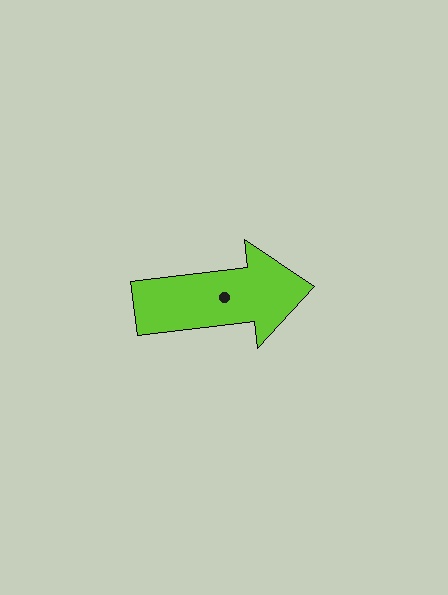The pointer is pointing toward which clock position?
Roughly 3 o'clock.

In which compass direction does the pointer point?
East.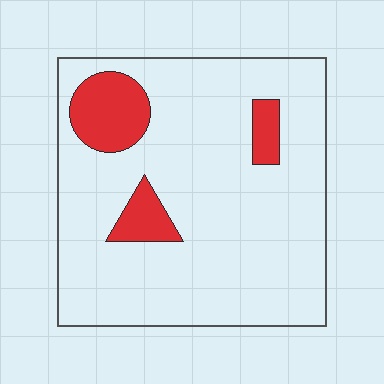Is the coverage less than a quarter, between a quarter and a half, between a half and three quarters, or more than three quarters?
Less than a quarter.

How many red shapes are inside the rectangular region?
3.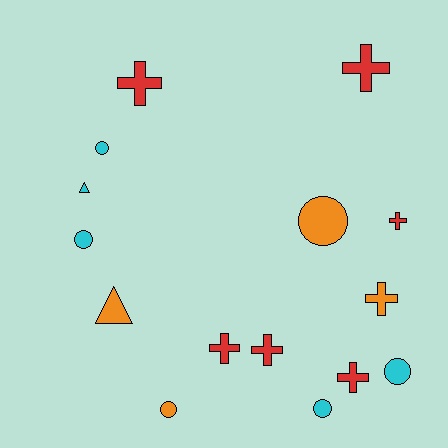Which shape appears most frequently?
Cross, with 7 objects.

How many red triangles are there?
There are no red triangles.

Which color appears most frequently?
Red, with 6 objects.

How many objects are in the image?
There are 15 objects.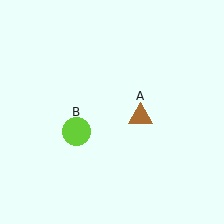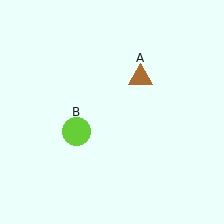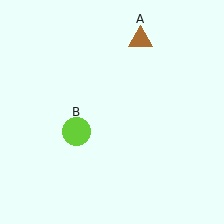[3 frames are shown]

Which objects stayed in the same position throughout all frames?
Lime circle (object B) remained stationary.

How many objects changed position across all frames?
1 object changed position: brown triangle (object A).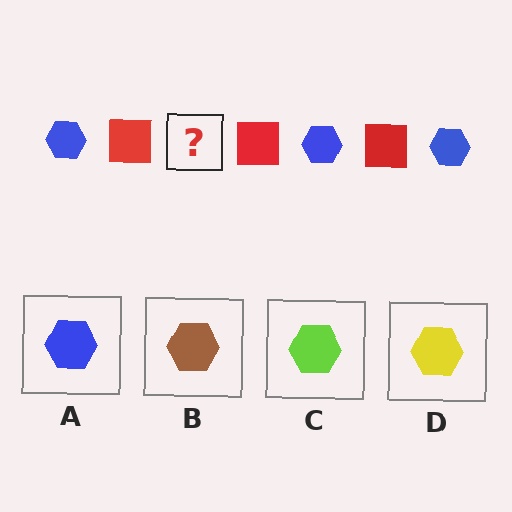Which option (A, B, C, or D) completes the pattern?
A.